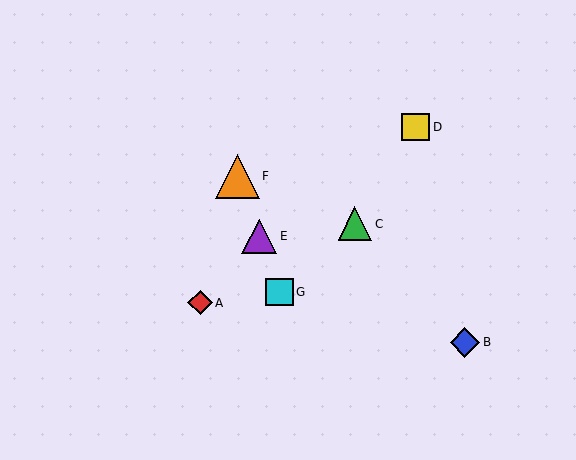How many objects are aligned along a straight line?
3 objects (E, F, G) are aligned along a straight line.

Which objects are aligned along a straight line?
Objects E, F, G are aligned along a straight line.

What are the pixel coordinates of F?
Object F is at (237, 177).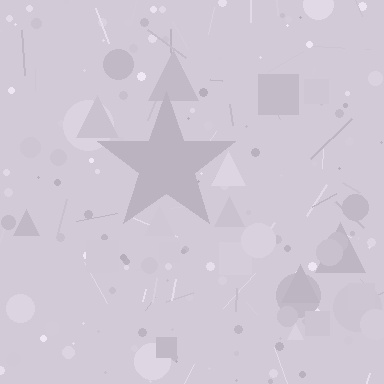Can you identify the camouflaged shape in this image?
The camouflaged shape is a star.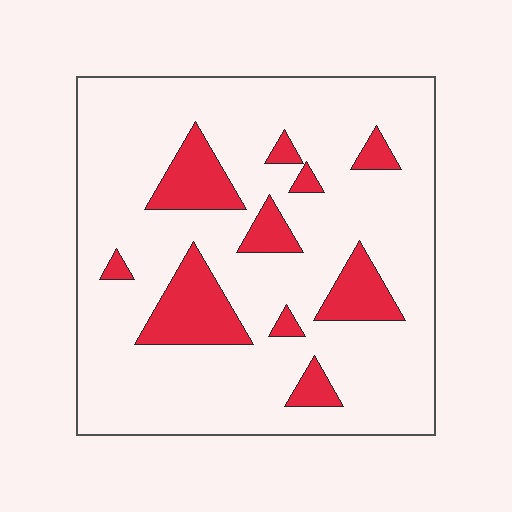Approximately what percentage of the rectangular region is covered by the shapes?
Approximately 15%.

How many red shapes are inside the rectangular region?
10.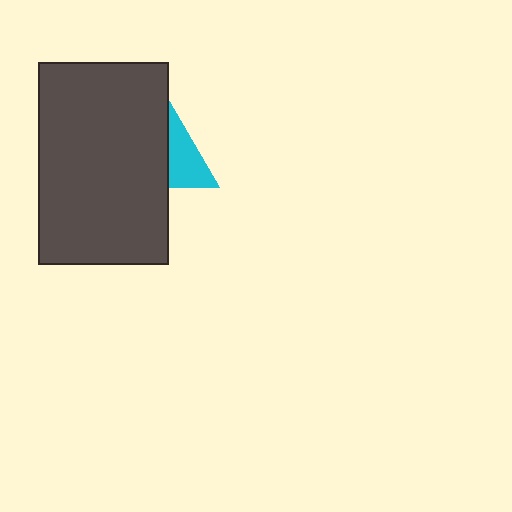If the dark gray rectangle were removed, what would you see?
You would see the complete cyan triangle.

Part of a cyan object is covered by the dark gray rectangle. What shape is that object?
It is a triangle.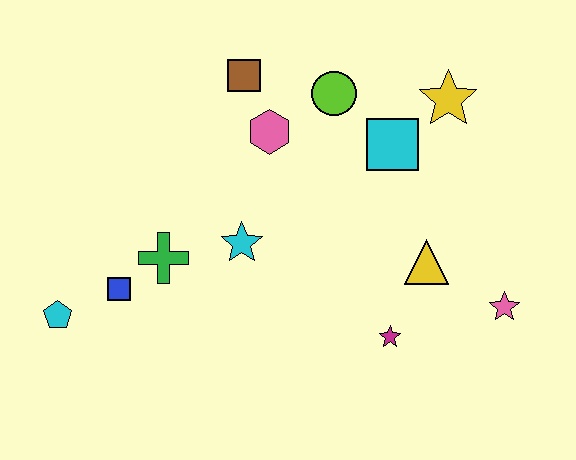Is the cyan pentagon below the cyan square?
Yes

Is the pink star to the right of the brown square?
Yes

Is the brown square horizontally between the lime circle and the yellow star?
No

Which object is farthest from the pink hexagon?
The pink star is farthest from the pink hexagon.